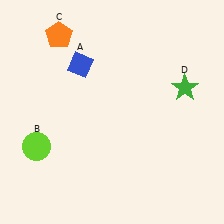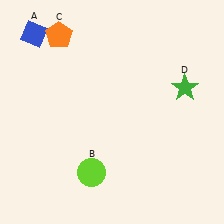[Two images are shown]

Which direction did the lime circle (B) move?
The lime circle (B) moved right.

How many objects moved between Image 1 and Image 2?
2 objects moved between the two images.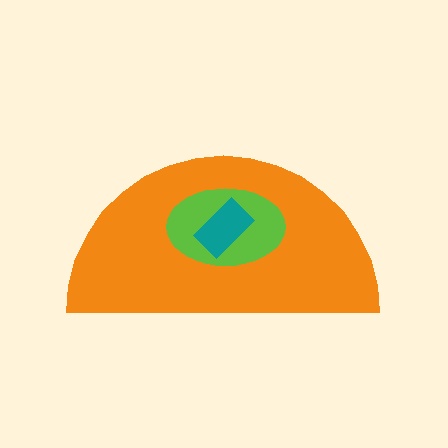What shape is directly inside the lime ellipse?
The teal rectangle.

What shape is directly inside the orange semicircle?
The lime ellipse.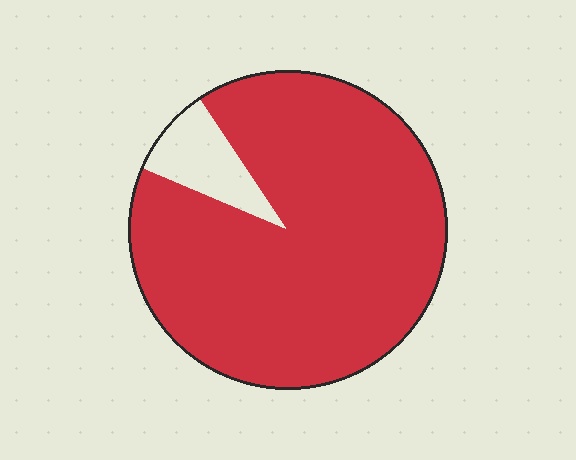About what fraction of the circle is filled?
About nine tenths (9/10).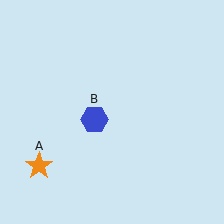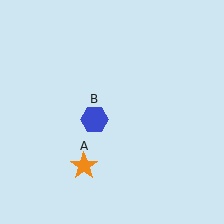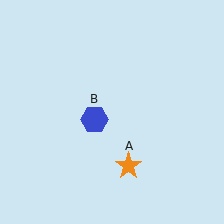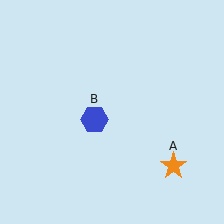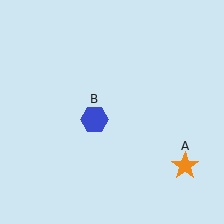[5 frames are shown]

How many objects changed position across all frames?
1 object changed position: orange star (object A).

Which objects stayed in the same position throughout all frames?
Blue hexagon (object B) remained stationary.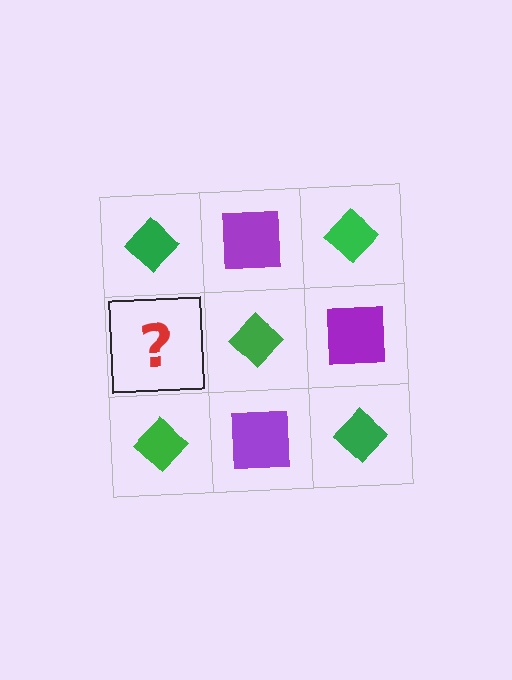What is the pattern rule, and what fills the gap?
The rule is that it alternates green diamond and purple square in a checkerboard pattern. The gap should be filled with a purple square.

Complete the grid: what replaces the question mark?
The question mark should be replaced with a purple square.